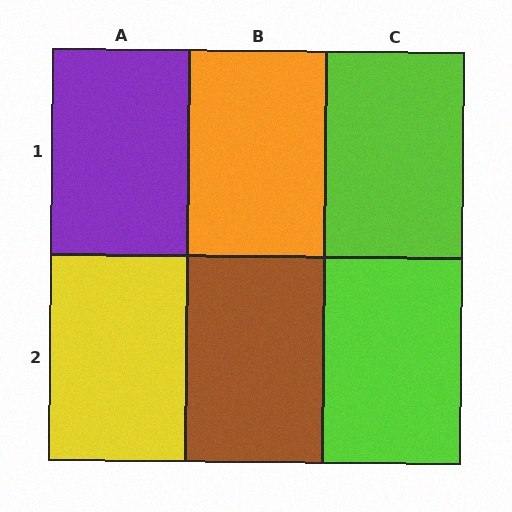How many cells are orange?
1 cell is orange.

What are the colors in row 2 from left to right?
Yellow, brown, lime.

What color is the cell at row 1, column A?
Purple.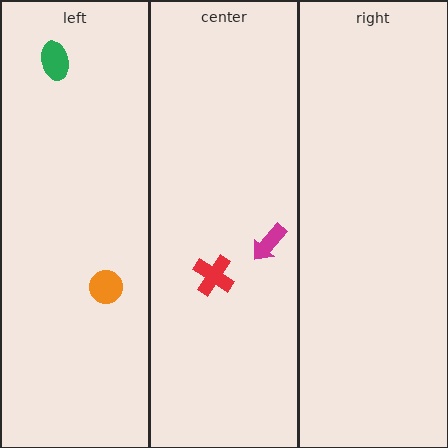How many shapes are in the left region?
2.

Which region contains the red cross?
The center region.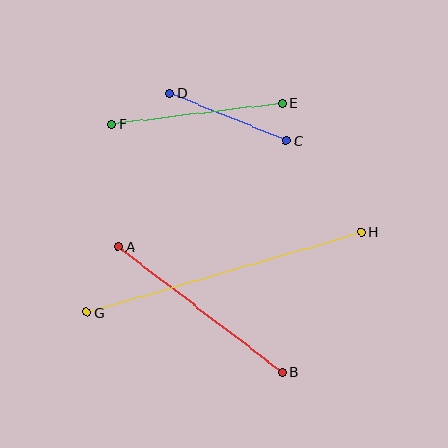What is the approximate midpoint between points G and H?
The midpoint is at approximately (224, 272) pixels.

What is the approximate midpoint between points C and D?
The midpoint is at approximately (228, 117) pixels.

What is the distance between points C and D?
The distance is approximately 125 pixels.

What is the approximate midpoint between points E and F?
The midpoint is at approximately (197, 114) pixels.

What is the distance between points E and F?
The distance is approximately 172 pixels.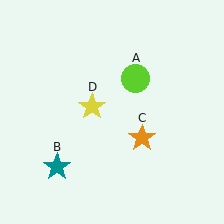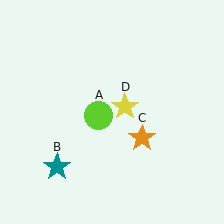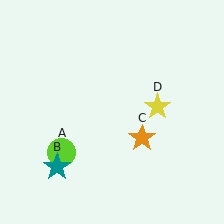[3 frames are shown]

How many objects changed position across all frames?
2 objects changed position: lime circle (object A), yellow star (object D).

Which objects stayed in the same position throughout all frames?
Teal star (object B) and orange star (object C) remained stationary.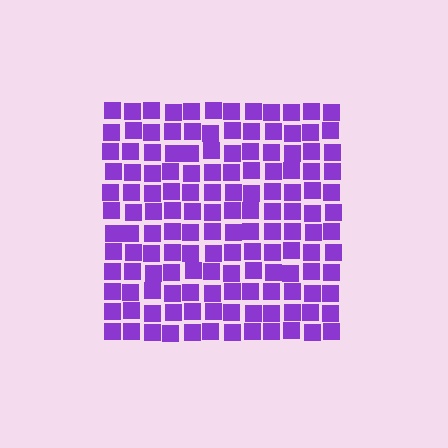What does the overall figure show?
The overall figure shows a square.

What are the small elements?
The small elements are squares.